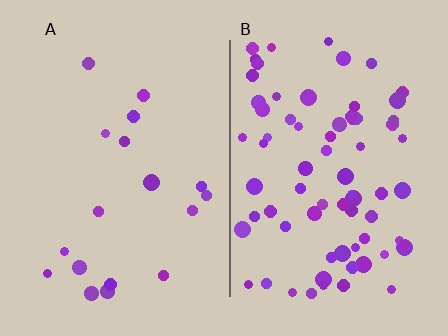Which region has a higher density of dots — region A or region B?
B (the right).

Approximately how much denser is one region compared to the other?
Approximately 4.1× — region B over region A.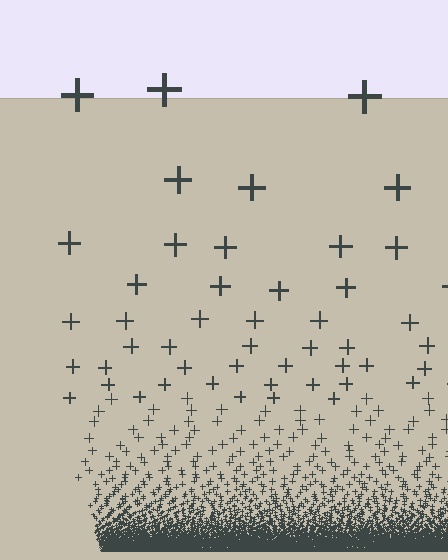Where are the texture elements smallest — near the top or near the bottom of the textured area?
Near the bottom.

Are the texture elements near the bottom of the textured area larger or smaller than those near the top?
Smaller. The gradient is inverted — elements near the bottom are smaller and denser.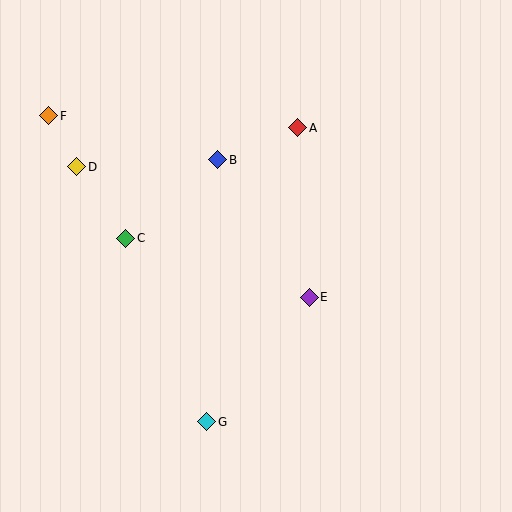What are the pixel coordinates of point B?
Point B is at (218, 160).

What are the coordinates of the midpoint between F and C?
The midpoint between F and C is at (87, 177).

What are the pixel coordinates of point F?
Point F is at (49, 116).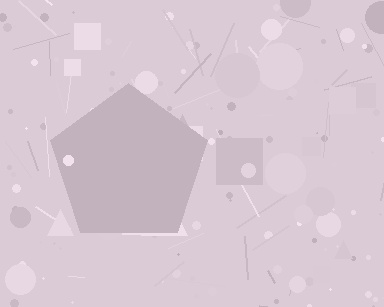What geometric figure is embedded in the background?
A pentagon is embedded in the background.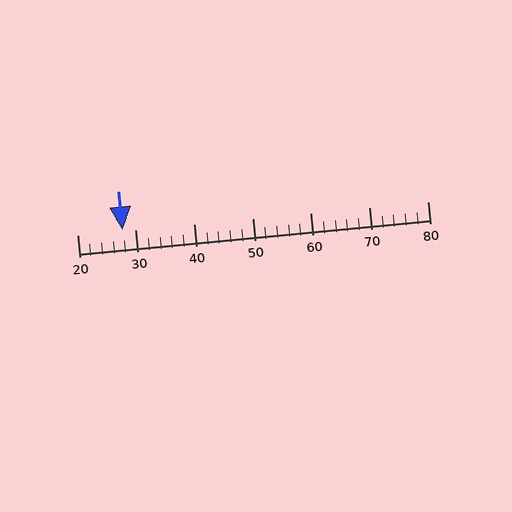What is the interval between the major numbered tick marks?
The major tick marks are spaced 10 units apart.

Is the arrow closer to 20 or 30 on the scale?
The arrow is closer to 30.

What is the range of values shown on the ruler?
The ruler shows values from 20 to 80.